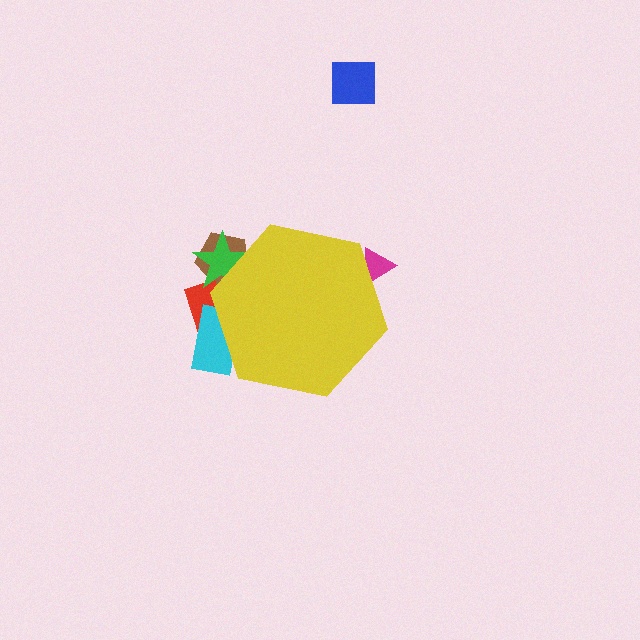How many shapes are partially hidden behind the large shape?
5 shapes are partially hidden.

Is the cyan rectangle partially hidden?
Yes, the cyan rectangle is partially hidden behind the yellow hexagon.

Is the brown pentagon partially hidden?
Yes, the brown pentagon is partially hidden behind the yellow hexagon.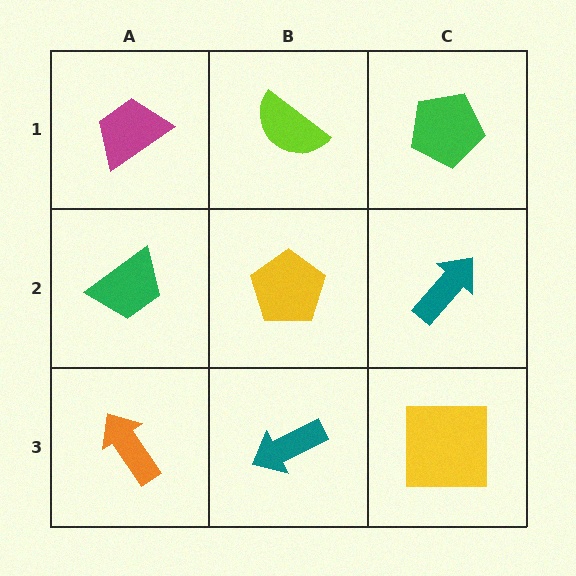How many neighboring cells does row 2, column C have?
3.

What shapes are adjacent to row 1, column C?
A teal arrow (row 2, column C), a lime semicircle (row 1, column B).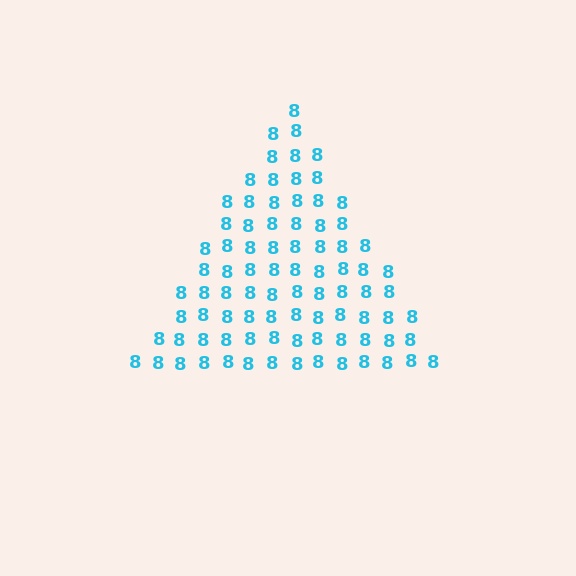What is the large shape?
The large shape is a triangle.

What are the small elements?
The small elements are digit 8's.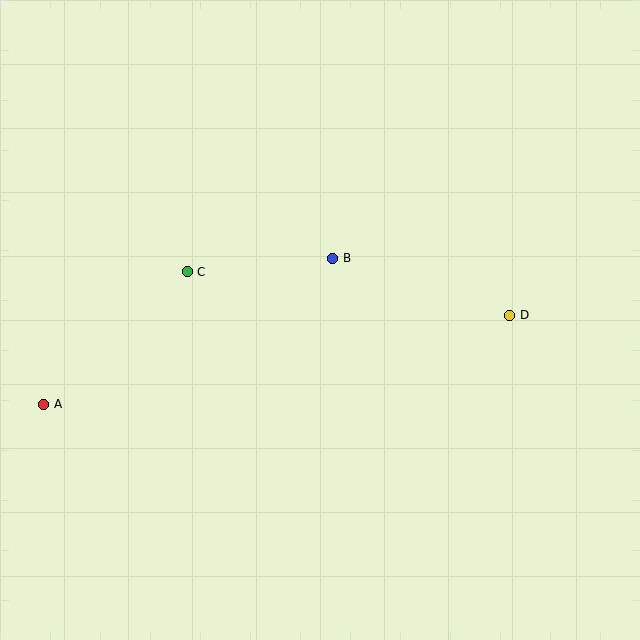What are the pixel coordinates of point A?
Point A is at (44, 404).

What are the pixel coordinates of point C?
Point C is at (187, 272).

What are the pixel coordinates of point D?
Point D is at (510, 315).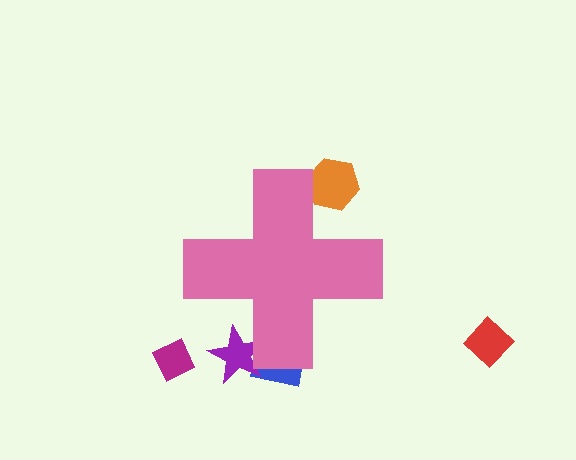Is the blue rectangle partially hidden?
Yes, the blue rectangle is partially hidden behind the pink cross.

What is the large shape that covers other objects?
A pink cross.